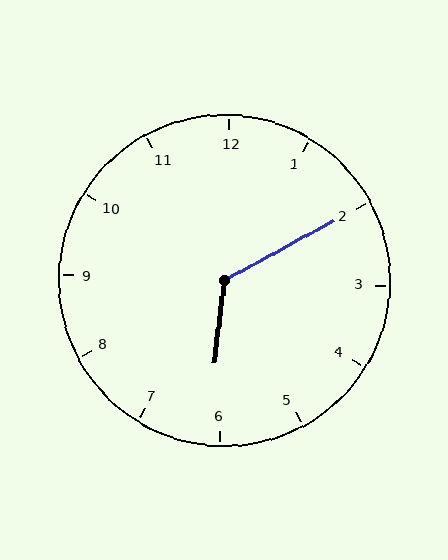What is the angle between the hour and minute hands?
Approximately 125 degrees.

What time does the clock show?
6:10.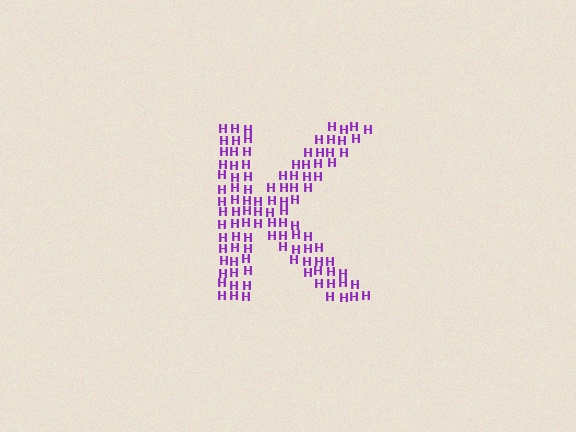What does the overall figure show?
The overall figure shows the letter K.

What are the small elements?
The small elements are letter H's.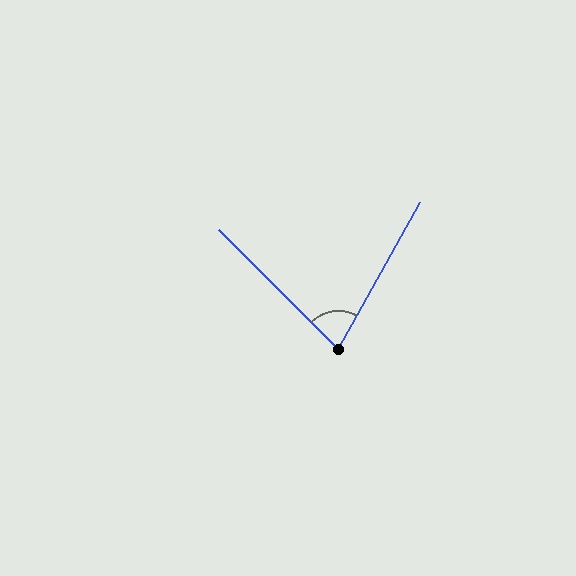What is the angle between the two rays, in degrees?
Approximately 74 degrees.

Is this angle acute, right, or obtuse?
It is acute.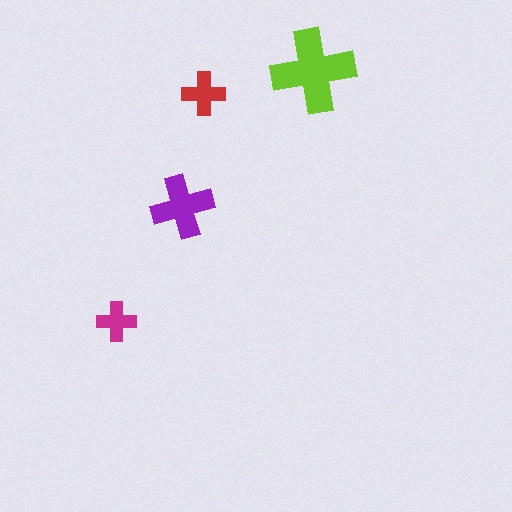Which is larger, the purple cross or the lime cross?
The lime one.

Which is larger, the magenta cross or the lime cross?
The lime one.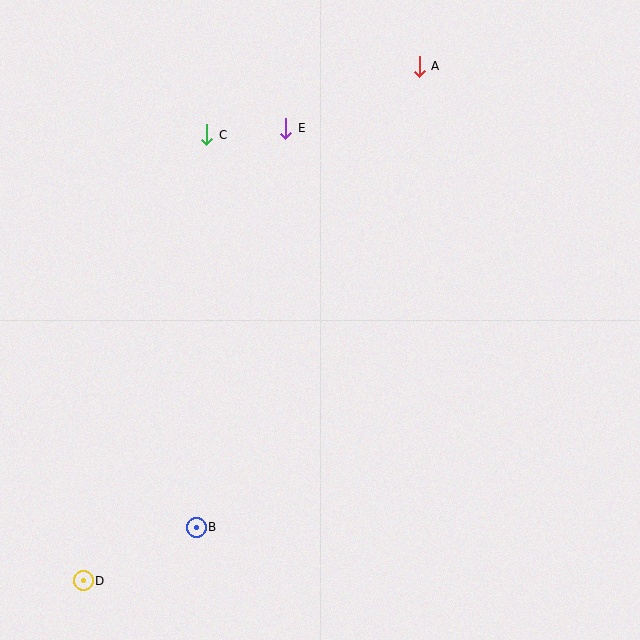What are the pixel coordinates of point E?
Point E is at (286, 128).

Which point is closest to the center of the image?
Point E at (286, 128) is closest to the center.